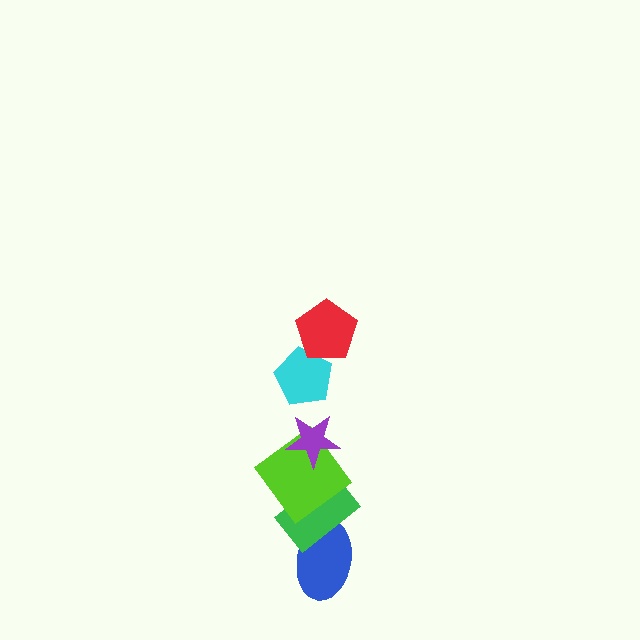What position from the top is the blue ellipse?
The blue ellipse is 6th from the top.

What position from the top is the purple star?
The purple star is 3rd from the top.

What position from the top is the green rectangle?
The green rectangle is 5th from the top.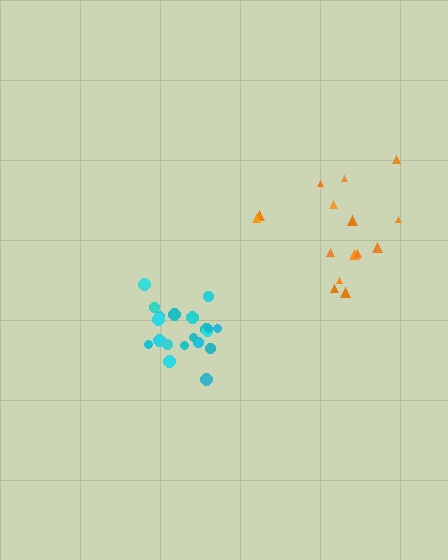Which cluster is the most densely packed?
Cyan.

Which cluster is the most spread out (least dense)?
Orange.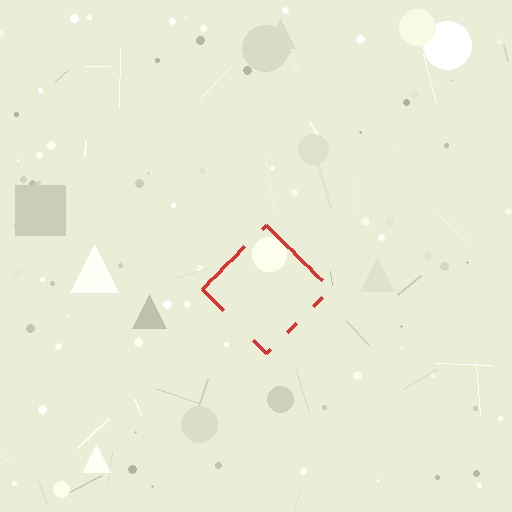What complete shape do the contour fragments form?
The contour fragments form a diamond.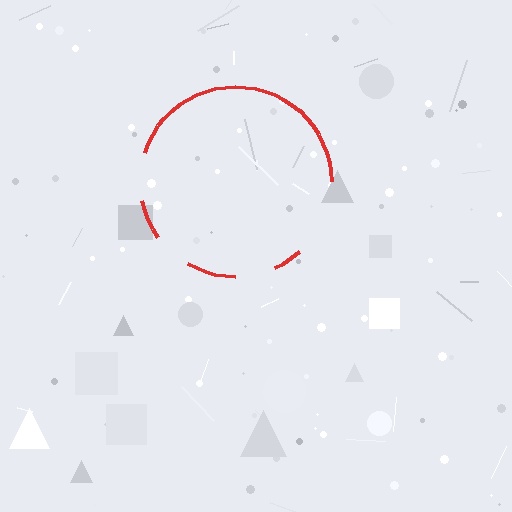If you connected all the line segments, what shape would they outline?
They would outline a circle.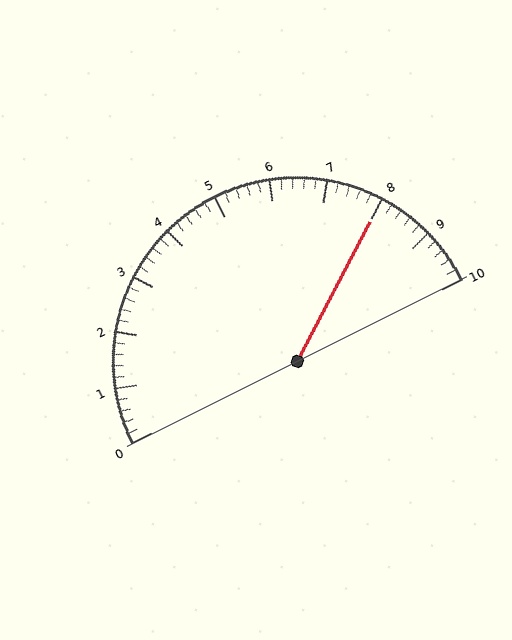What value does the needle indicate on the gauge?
The needle indicates approximately 8.0.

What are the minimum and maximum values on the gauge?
The gauge ranges from 0 to 10.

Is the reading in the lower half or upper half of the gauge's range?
The reading is in the upper half of the range (0 to 10).